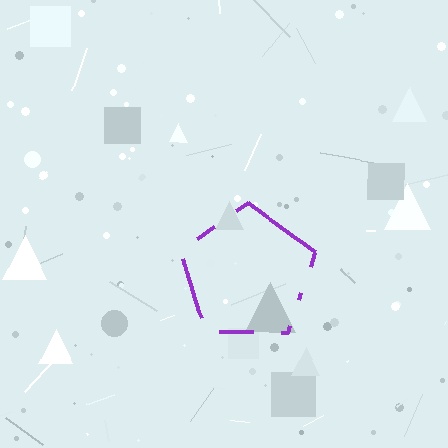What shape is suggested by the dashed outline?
The dashed outline suggests a pentagon.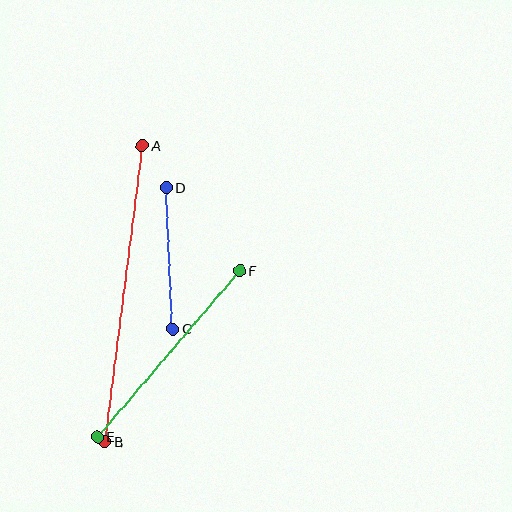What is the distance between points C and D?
The distance is approximately 142 pixels.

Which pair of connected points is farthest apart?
Points A and B are farthest apart.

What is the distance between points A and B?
The distance is approximately 299 pixels.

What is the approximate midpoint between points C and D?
The midpoint is at approximately (169, 258) pixels.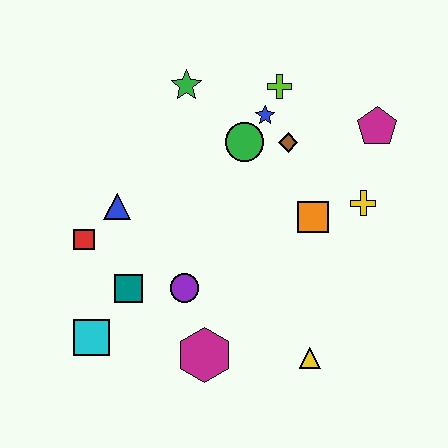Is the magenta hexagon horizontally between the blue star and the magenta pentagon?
No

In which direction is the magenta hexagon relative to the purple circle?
The magenta hexagon is below the purple circle.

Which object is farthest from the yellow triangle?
The green star is farthest from the yellow triangle.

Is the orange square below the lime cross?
Yes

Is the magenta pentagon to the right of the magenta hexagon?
Yes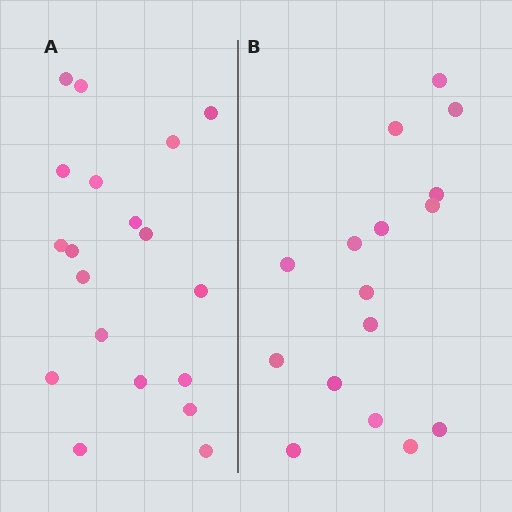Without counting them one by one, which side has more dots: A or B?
Region A (the left region) has more dots.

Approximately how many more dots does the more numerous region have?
Region A has just a few more — roughly 2 or 3 more dots than region B.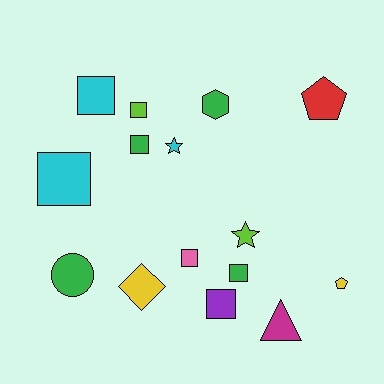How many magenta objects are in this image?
There is 1 magenta object.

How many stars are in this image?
There are 2 stars.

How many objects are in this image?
There are 15 objects.